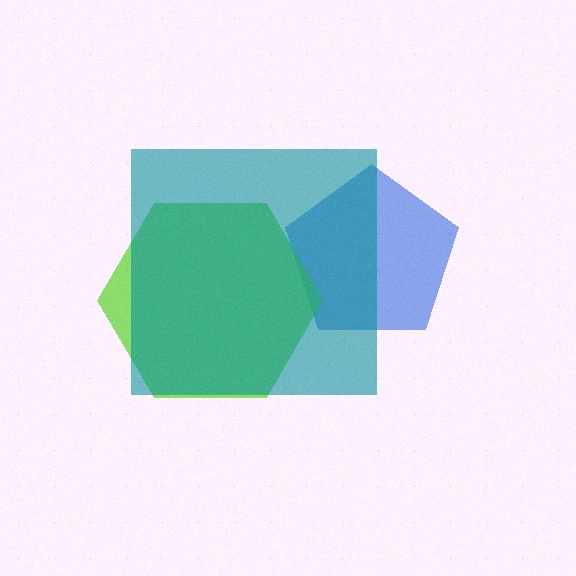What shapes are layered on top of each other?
The layered shapes are: a blue pentagon, a lime hexagon, a teal square.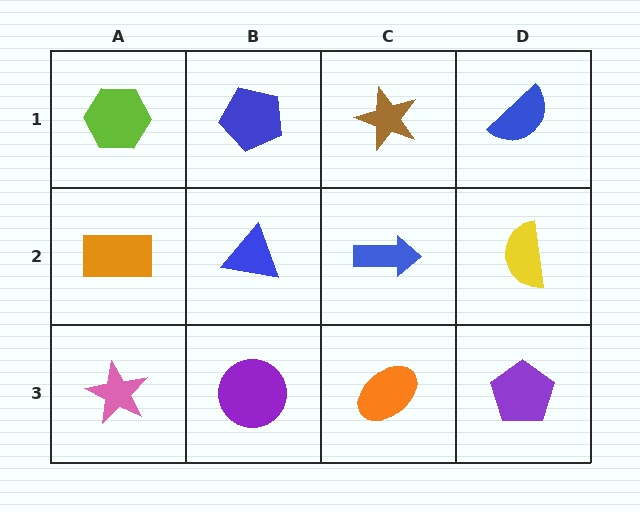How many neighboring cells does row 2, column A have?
3.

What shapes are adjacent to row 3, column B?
A blue triangle (row 2, column B), a pink star (row 3, column A), an orange ellipse (row 3, column C).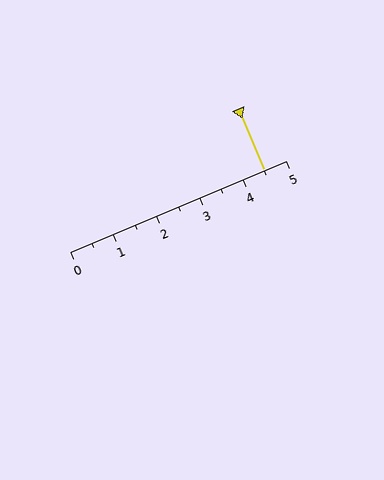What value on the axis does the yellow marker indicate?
The marker indicates approximately 4.5.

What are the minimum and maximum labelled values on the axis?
The axis runs from 0 to 5.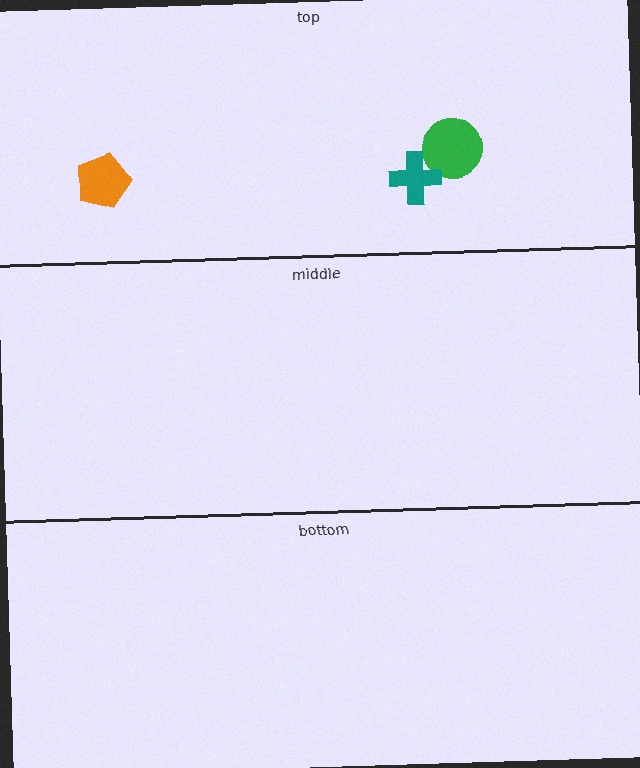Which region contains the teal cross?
The top region.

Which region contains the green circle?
The top region.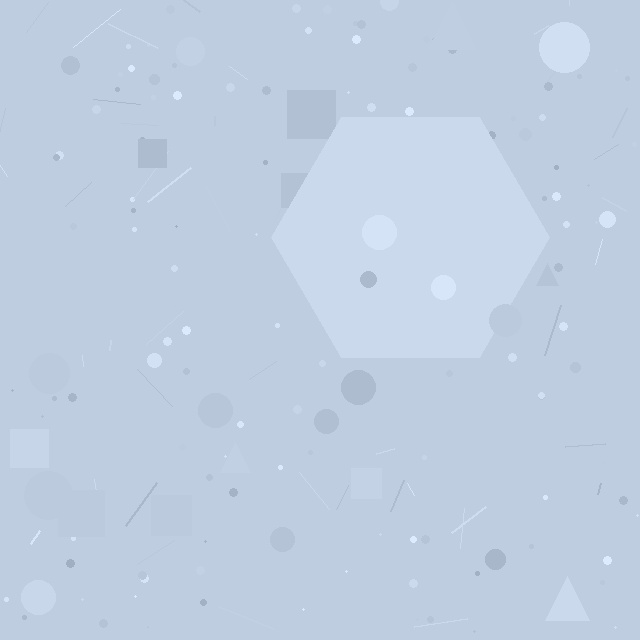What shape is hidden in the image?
A hexagon is hidden in the image.